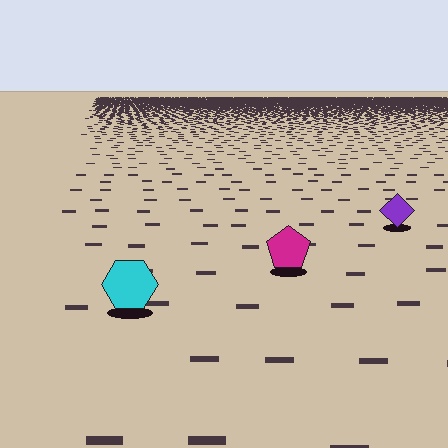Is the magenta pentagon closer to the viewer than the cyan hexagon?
No. The cyan hexagon is closer — you can tell from the texture gradient: the ground texture is coarser near it.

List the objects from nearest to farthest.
From nearest to farthest: the cyan hexagon, the magenta pentagon, the purple diamond.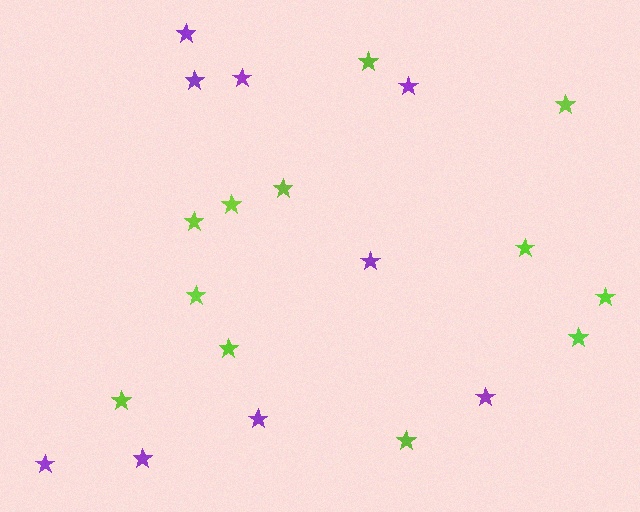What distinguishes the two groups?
There are 2 groups: one group of lime stars (12) and one group of purple stars (9).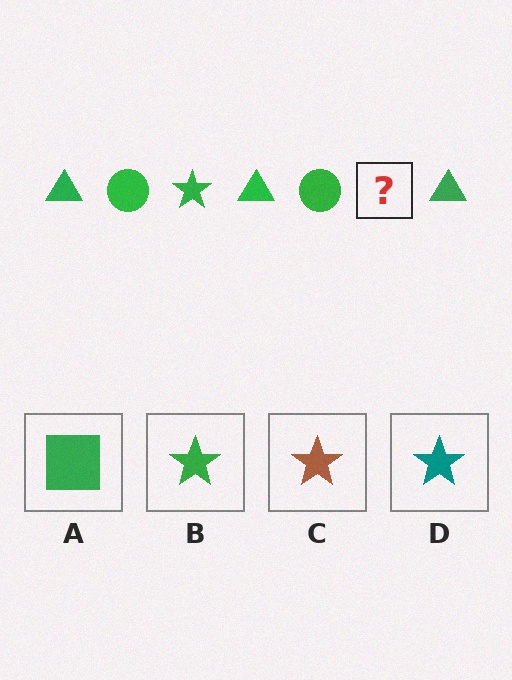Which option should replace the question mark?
Option B.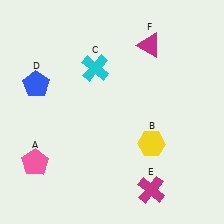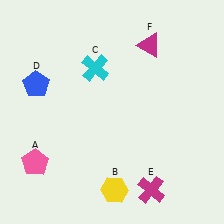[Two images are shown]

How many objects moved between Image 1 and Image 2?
1 object moved between the two images.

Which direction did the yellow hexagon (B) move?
The yellow hexagon (B) moved down.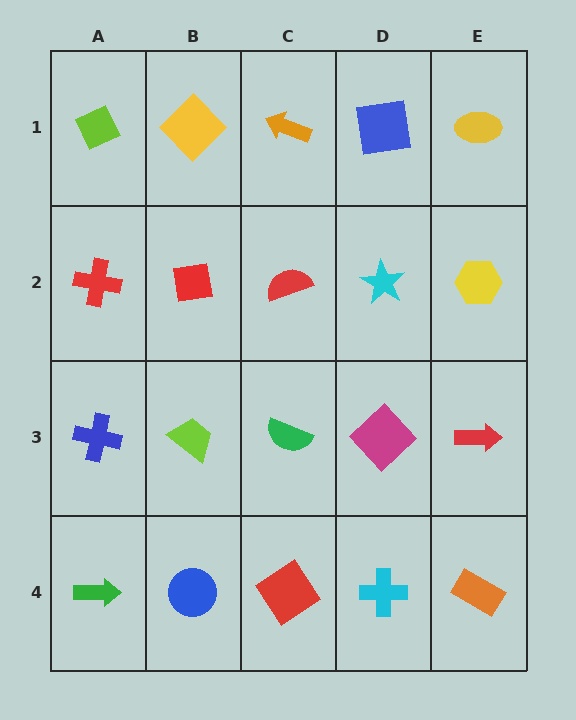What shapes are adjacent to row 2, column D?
A blue square (row 1, column D), a magenta diamond (row 3, column D), a red semicircle (row 2, column C), a yellow hexagon (row 2, column E).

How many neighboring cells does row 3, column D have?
4.